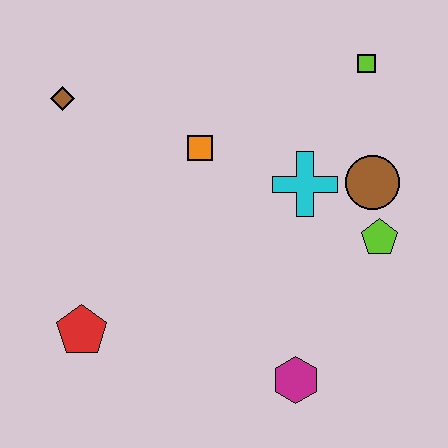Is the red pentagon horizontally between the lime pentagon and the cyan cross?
No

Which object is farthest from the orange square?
The magenta hexagon is farthest from the orange square.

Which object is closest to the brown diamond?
The orange square is closest to the brown diamond.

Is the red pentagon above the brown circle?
No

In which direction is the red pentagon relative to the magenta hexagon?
The red pentagon is to the left of the magenta hexagon.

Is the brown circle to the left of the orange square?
No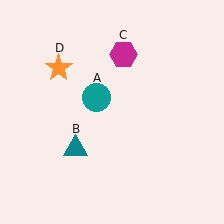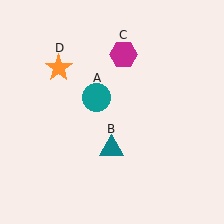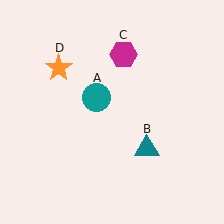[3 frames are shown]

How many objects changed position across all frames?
1 object changed position: teal triangle (object B).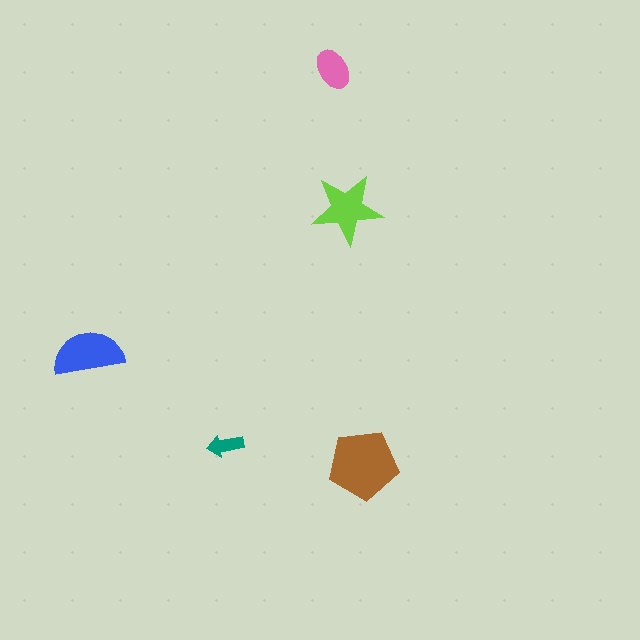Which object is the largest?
The brown pentagon.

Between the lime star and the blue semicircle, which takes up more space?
The blue semicircle.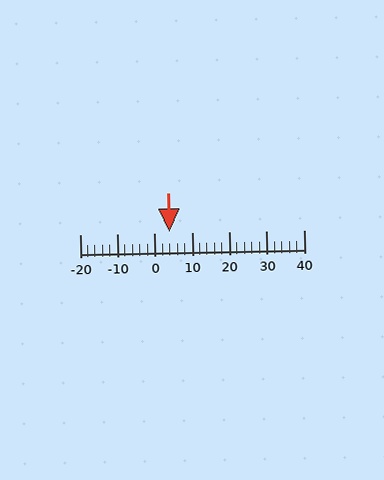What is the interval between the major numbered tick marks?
The major tick marks are spaced 10 units apart.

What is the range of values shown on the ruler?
The ruler shows values from -20 to 40.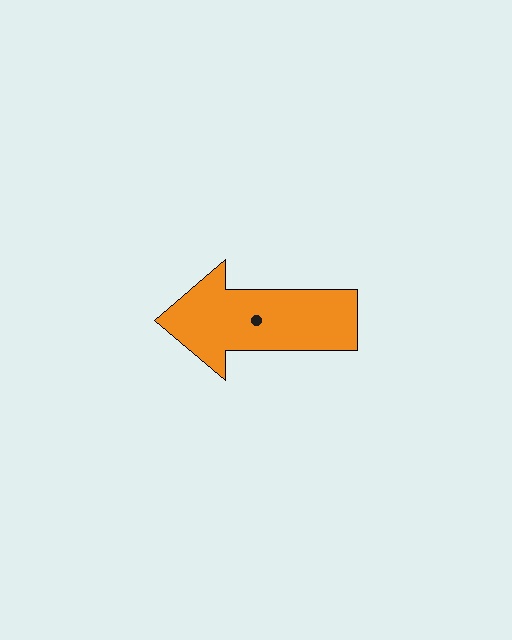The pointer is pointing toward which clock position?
Roughly 9 o'clock.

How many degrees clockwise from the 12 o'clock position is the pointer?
Approximately 270 degrees.